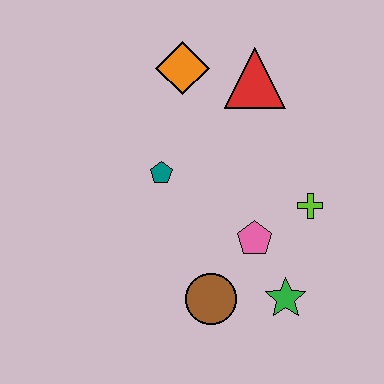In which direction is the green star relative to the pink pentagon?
The green star is below the pink pentagon.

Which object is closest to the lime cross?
The pink pentagon is closest to the lime cross.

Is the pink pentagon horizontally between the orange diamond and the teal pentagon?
No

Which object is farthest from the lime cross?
The orange diamond is farthest from the lime cross.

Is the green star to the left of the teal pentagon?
No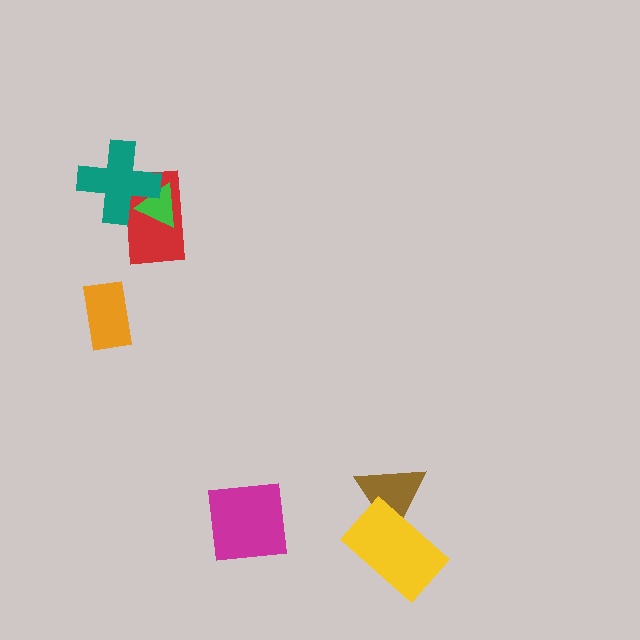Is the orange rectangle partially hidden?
No, no other shape covers it.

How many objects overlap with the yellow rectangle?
1 object overlaps with the yellow rectangle.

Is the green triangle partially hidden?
Yes, it is partially covered by another shape.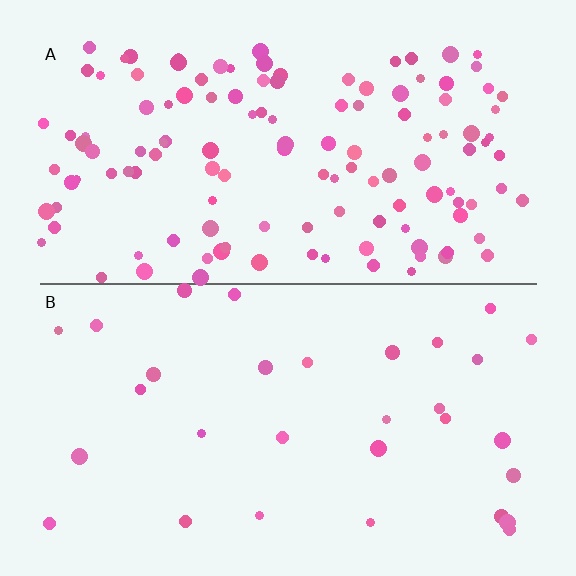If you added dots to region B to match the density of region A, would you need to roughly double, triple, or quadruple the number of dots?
Approximately quadruple.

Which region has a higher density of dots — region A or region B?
A (the top).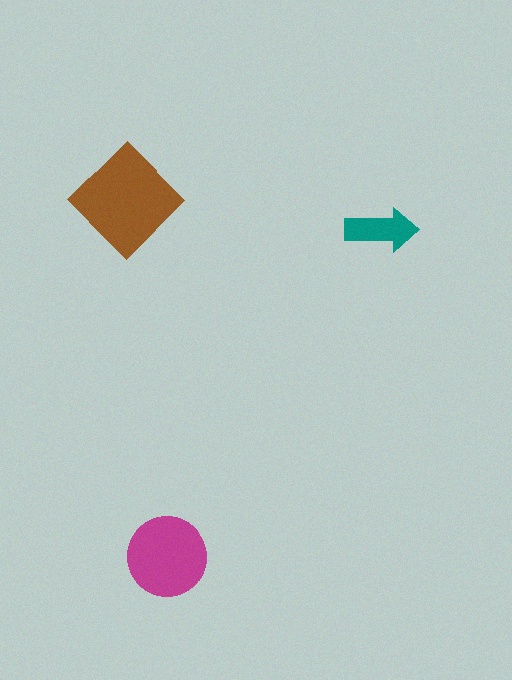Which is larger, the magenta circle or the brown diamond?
The brown diamond.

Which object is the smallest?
The teal arrow.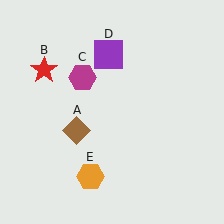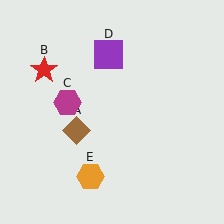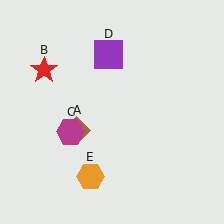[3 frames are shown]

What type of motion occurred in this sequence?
The magenta hexagon (object C) rotated counterclockwise around the center of the scene.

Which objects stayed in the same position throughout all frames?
Brown diamond (object A) and red star (object B) and purple square (object D) and orange hexagon (object E) remained stationary.